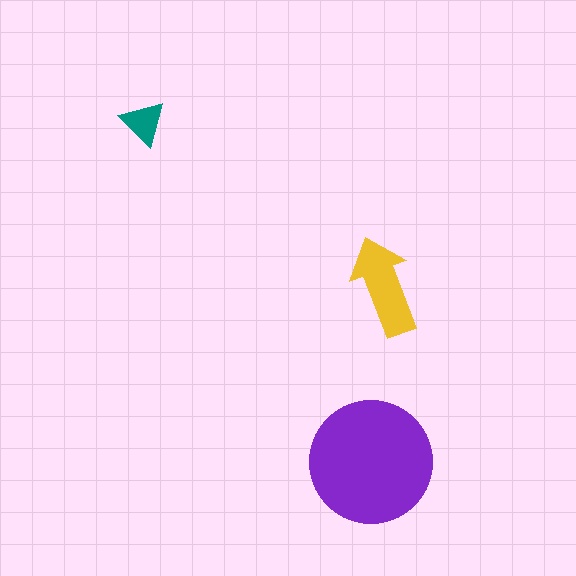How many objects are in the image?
There are 3 objects in the image.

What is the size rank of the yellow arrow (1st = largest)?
2nd.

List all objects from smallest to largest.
The teal triangle, the yellow arrow, the purple circle.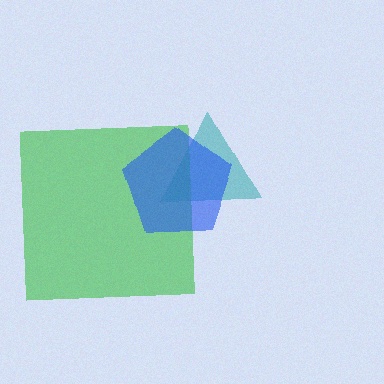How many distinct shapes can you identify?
There are 3 distinct shapes: a teal triangle, a green square, a blue pentagon.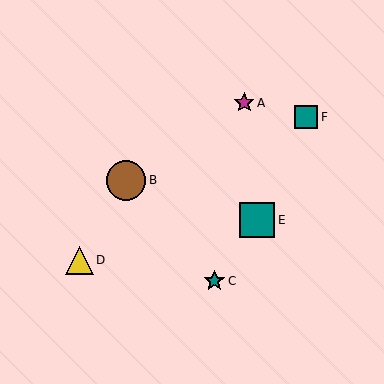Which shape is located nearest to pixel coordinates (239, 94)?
The magenta star (labeled A) at (244, 103) is nearest to that location.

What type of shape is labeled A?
Shape A is a magenta star.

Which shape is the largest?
The brown circle (labeled B) is the largest.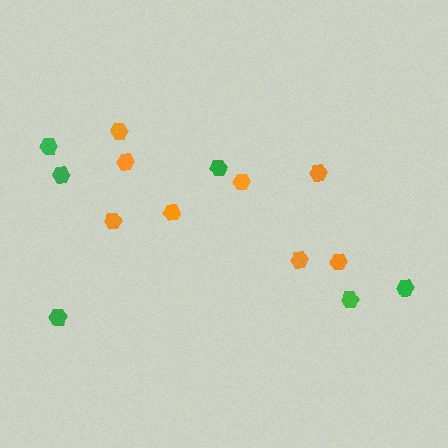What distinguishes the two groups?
There are 2 groups: one group of orange hexagons (8) and one group of green hexagons (6).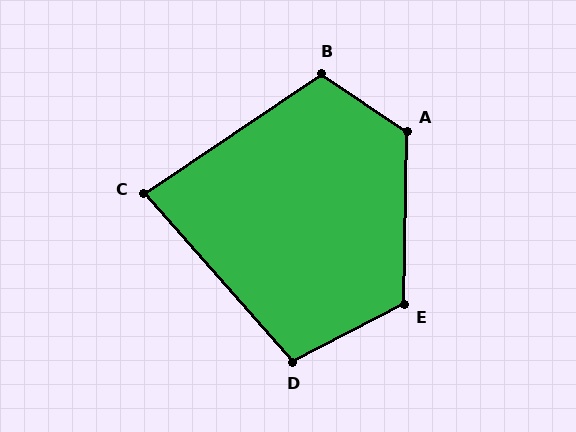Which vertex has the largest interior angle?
A, at approximately 123 degrees.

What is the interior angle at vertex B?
Approximately 112 degrees (obtuse).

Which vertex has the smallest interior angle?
C, at approximately 82 degrees.